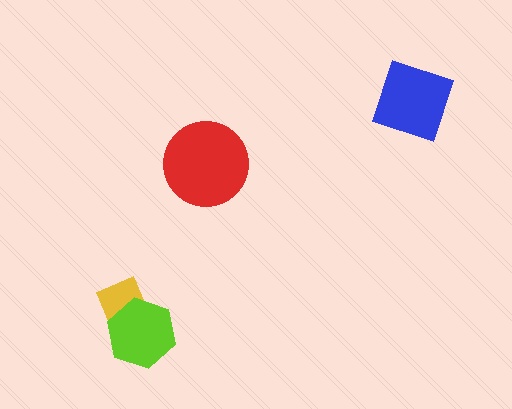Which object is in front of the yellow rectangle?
The lime hexagon is in front of the yellow rectangle.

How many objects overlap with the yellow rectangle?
1 object overlaps with the yellow rectangle.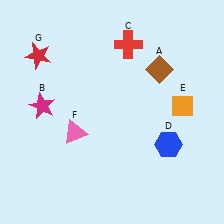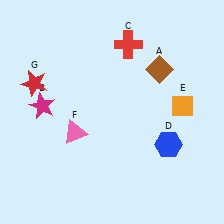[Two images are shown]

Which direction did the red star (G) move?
The red star (G) moved down.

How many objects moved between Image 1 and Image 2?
1 object moved between the two images.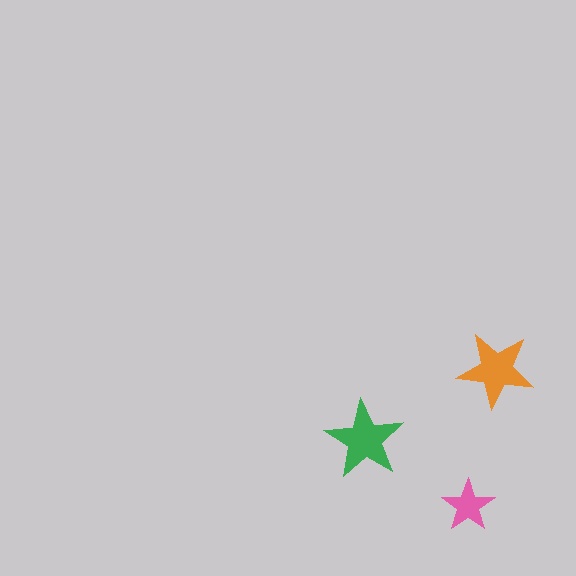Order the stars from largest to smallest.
the green one, the orange one, the pink one.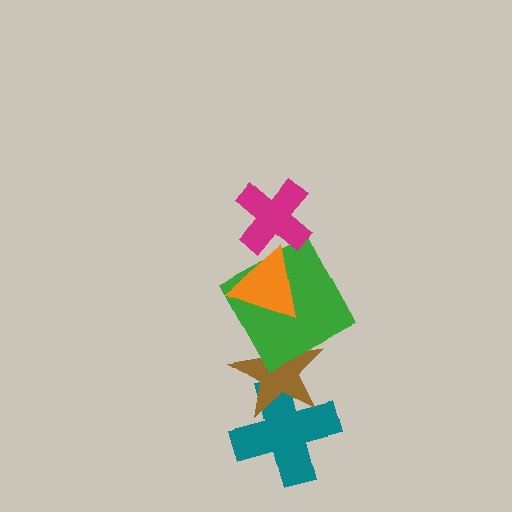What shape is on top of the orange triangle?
The magenta cross is on top of the orange triangle.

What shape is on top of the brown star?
The green square is on top of the brown star.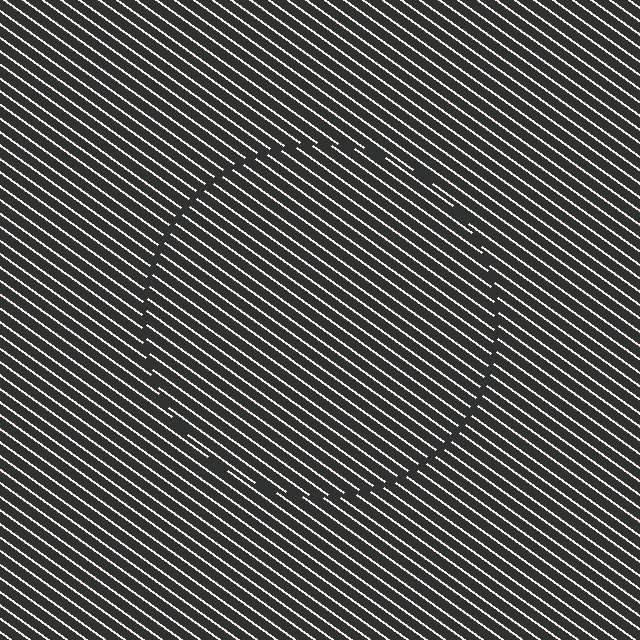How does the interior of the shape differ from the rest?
The interior of the shape contains the same grating, shifted by half a period — the contour is defined by the phase discontinuity where line-ends from the inner and outer gratings abut.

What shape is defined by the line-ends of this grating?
An illusory circle. The interior of the shape contains the same grating, shifted by half a period — the contour is defined by the phase discontinuity where line-ends from the inner and outer gratings abut.